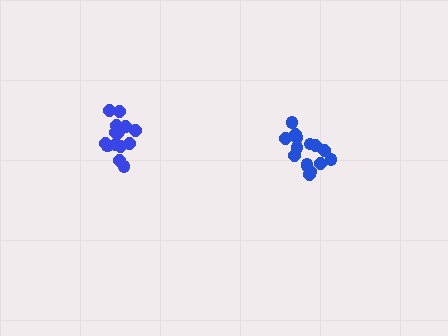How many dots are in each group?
Group 1: 15 dots, Group 2: 15 dots (30 total).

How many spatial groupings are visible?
There are 2 spatial groupings.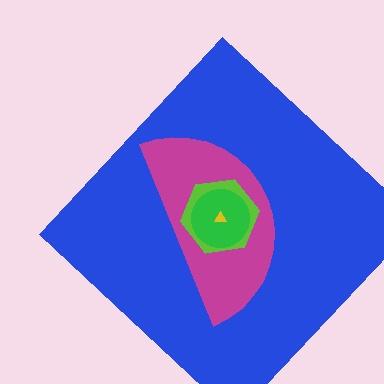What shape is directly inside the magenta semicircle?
The lime hexagon.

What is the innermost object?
The yellow triangle.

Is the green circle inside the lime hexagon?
Yes.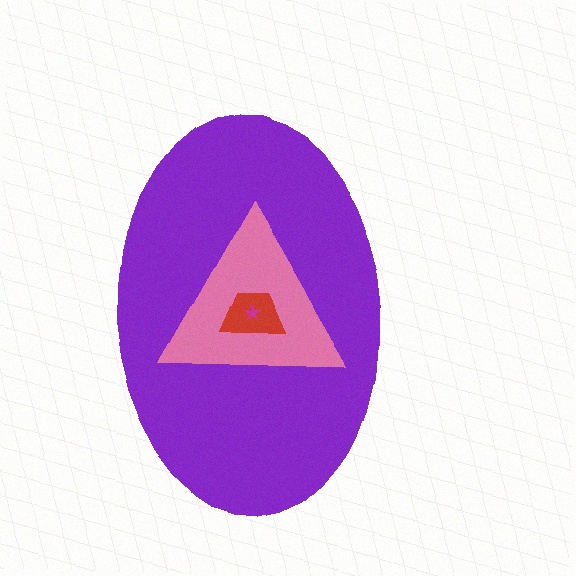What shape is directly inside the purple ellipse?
The pink triangle.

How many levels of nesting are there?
4.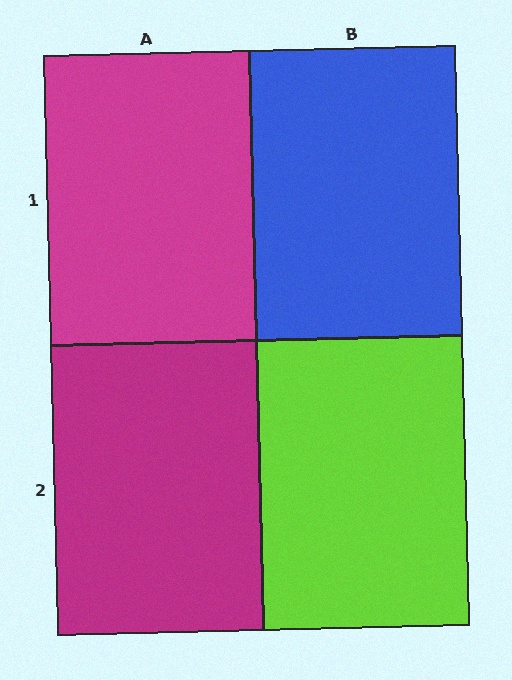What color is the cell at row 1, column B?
Blue.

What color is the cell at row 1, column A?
Magenta.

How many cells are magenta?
2 cells are magenta.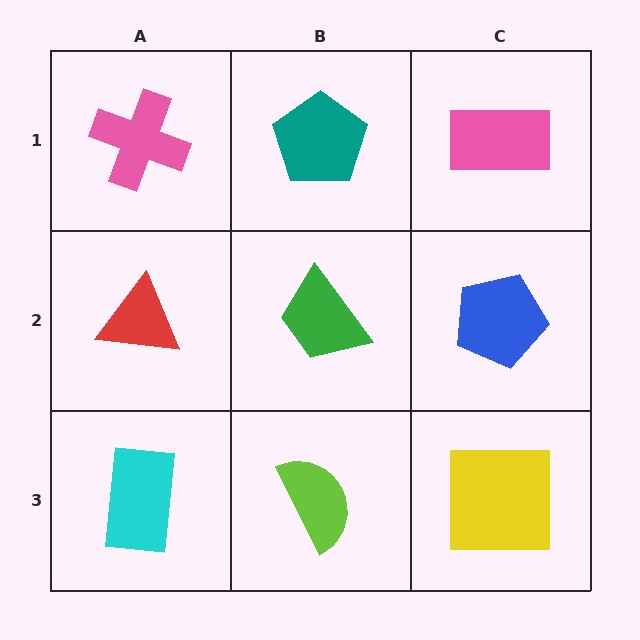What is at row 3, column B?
A lime semicircle.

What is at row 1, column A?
A pink cross.